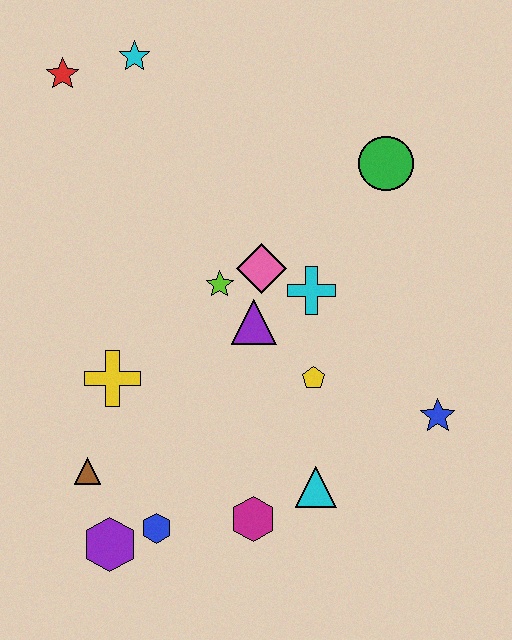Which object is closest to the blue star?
The yellow pentagon is closest to the blue star.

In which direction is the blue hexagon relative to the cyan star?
The blue hexagon is below the cyan star.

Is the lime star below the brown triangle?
No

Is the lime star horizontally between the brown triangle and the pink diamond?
Yes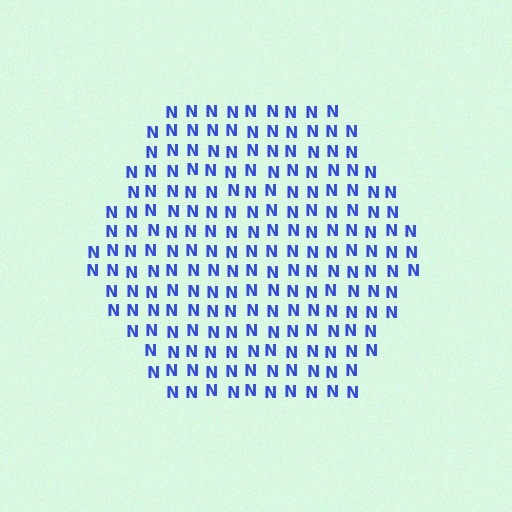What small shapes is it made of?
It is made of small letter N's.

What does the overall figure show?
The overall figure shows a hexagon.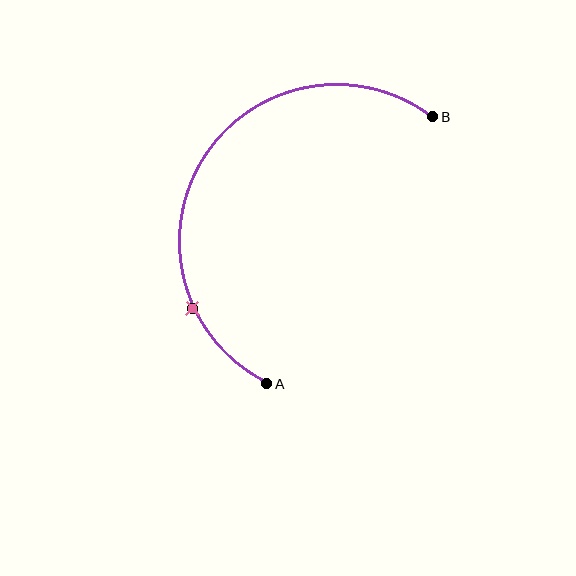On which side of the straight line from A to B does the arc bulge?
The arc bulges to the left of the straight line connecting A and B.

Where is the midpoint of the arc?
The arc midpoint is the point on the curve farthest from the straight line joining A and B. It sits to the left of that line.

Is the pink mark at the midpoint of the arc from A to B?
No. The pink mark lies on the arc but is closer to endpoint A. The arc midpoint would be at the point on the curve equidistant along the arc from both A and B.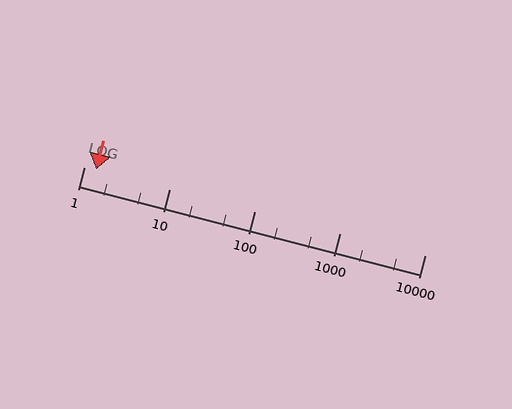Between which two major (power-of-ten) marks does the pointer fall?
The pointer is between 1 and 10.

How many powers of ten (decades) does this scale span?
The scale spans 4 decades, from 1 to 10000.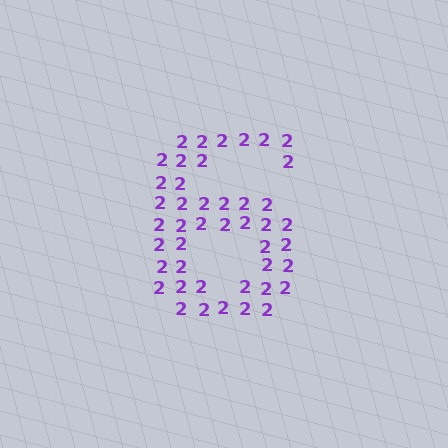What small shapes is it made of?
It is made of small digit 2's.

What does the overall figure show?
The overall figure shows the digit 6.